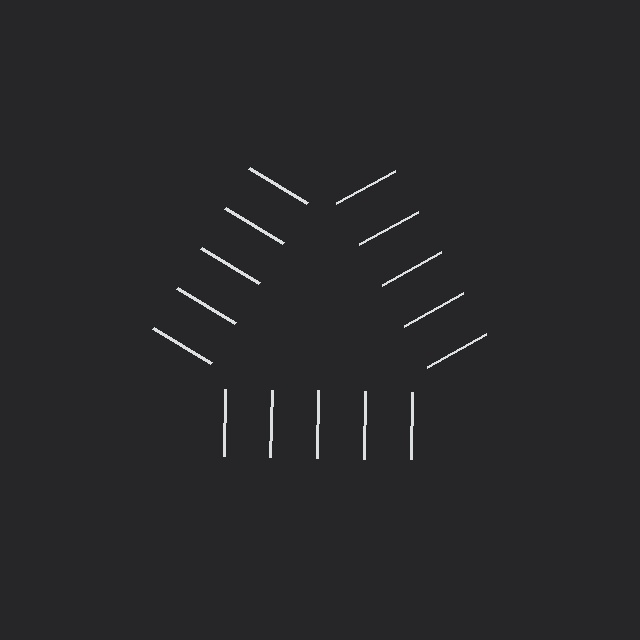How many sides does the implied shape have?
3 sides — the line-ends trace a triangle.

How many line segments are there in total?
15 — 5 along each of the 3 edges.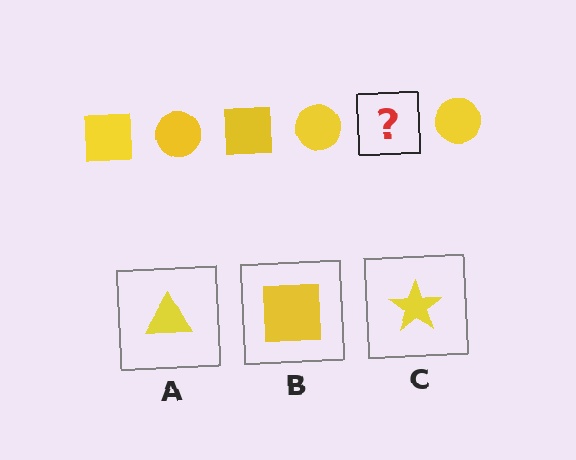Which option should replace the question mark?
Option B.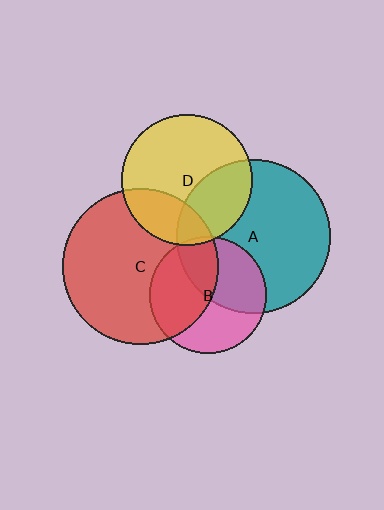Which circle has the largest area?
Circle C (red).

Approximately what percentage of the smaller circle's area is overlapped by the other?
Approximately 15%.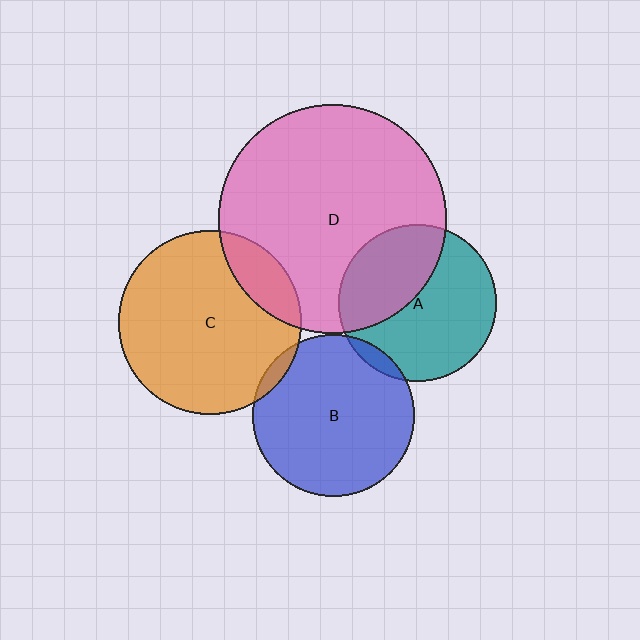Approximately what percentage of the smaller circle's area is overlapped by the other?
Approximately 5%.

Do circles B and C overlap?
Yes.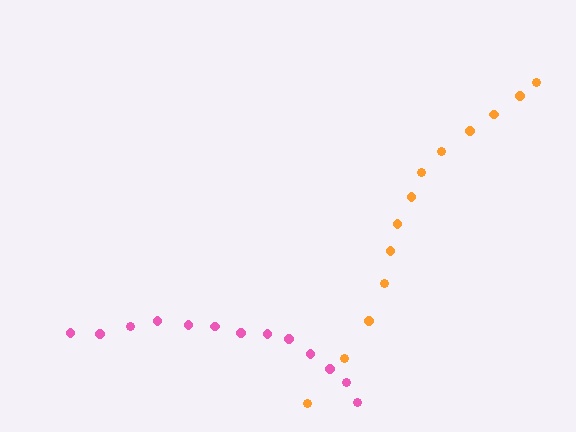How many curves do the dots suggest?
There are 2 distinct paths.